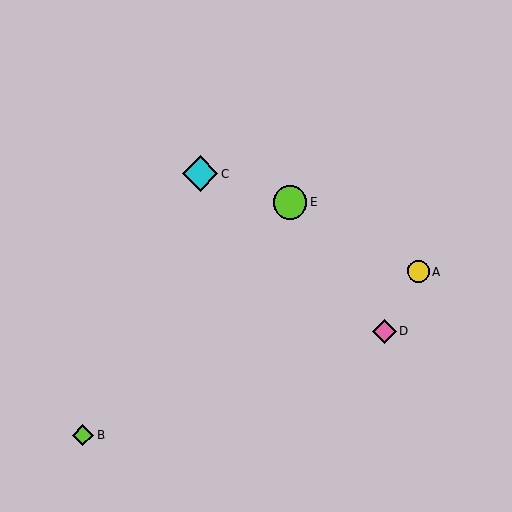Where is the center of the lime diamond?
The center of the lime diamond is at (83, 436).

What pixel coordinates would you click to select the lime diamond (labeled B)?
Click at (83, 436) to select the lime diamond B.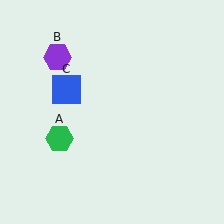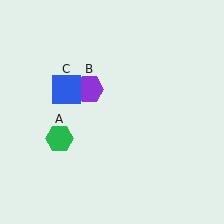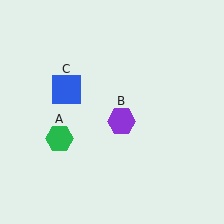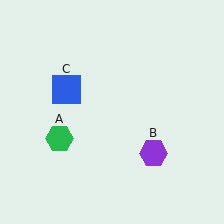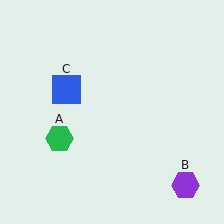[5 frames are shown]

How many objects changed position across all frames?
1 object changed position: purple hexagon (object B).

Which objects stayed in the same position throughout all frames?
Green hexagon (object A) and blue square (object C) remained stationary.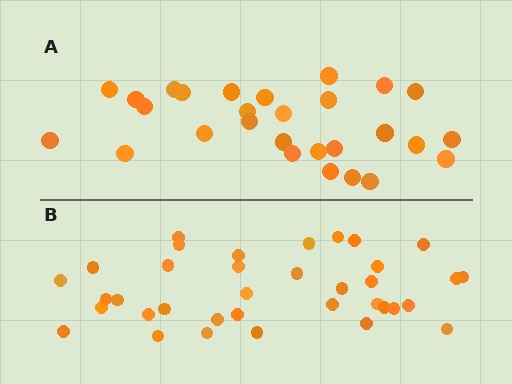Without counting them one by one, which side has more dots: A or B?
Region B (the bottom region) has more dots.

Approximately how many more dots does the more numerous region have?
Region B has roughly 8 or so more dots than region A.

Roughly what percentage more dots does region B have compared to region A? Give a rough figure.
About 30% more.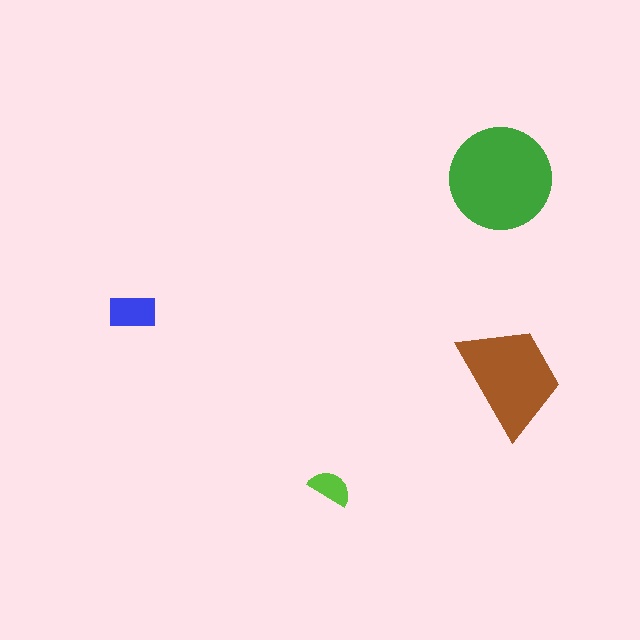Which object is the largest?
The green circle.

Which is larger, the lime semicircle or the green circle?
The green circle.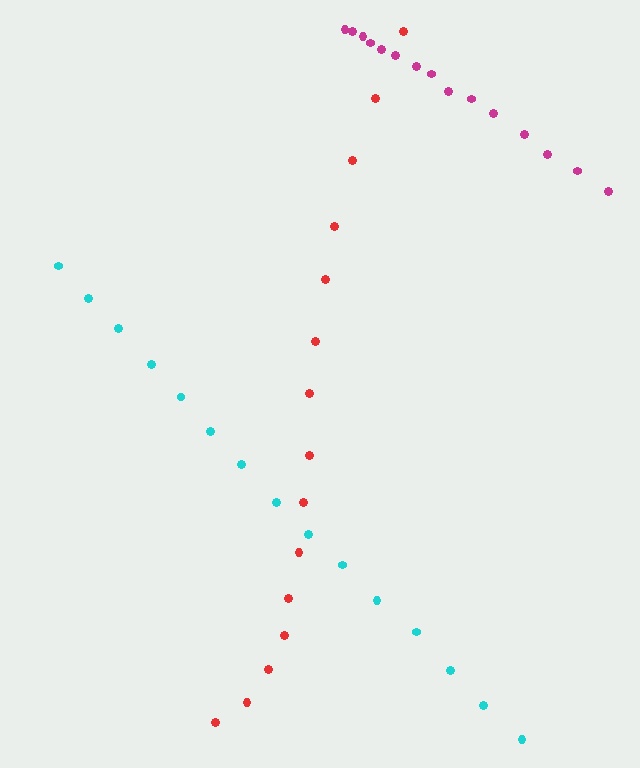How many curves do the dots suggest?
There are 3 distinct paths.